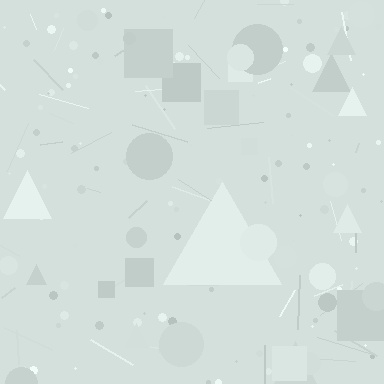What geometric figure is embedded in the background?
A triangle is embedded in the background.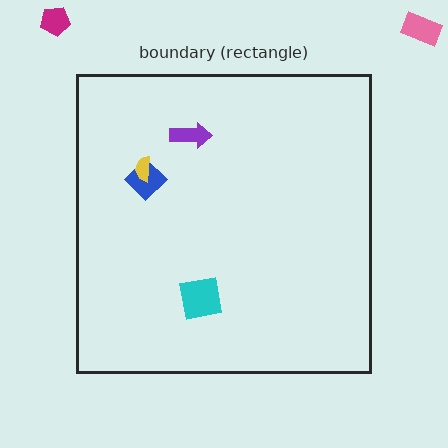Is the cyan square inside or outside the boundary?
Inside.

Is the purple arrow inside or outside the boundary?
Inside.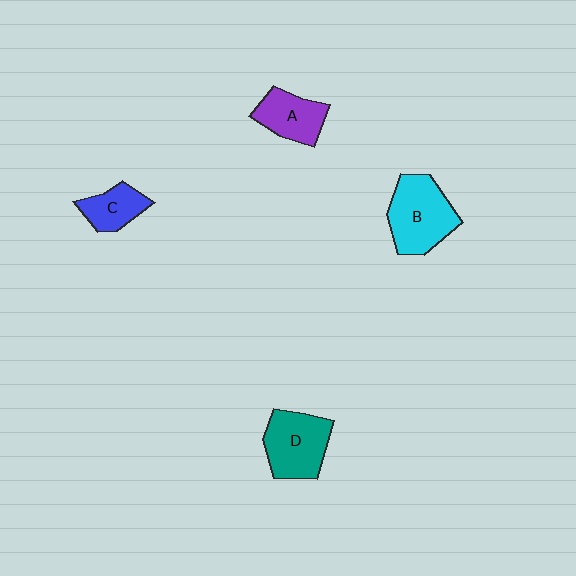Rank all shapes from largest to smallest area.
From largest to smallest: B (cyan), D (teal), A (purple), C (blue).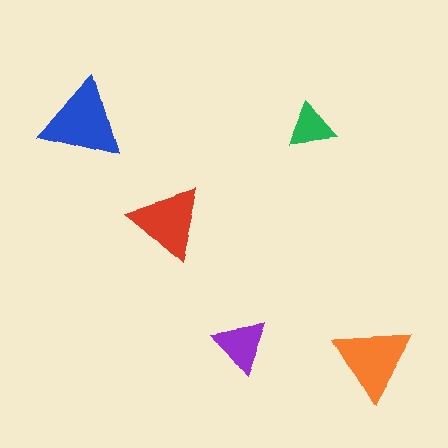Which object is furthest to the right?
The orange triangle is rightmost.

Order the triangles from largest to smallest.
the blue one, the orange one, the red one, the purple one, the green one.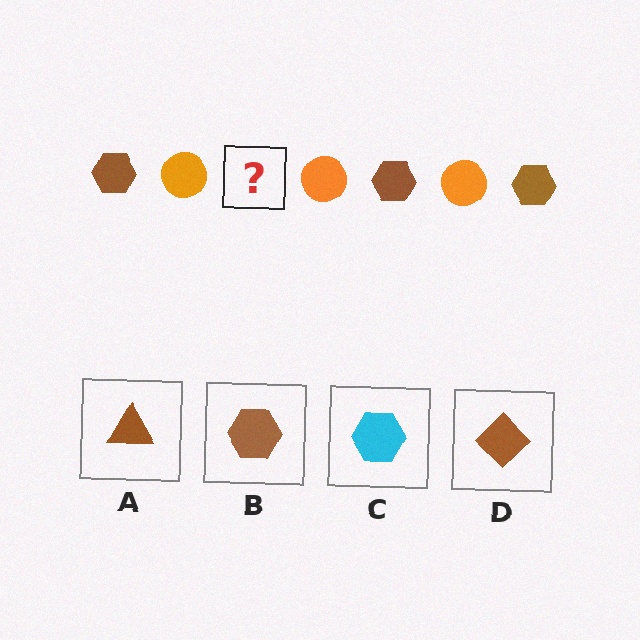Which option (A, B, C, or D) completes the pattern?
B.